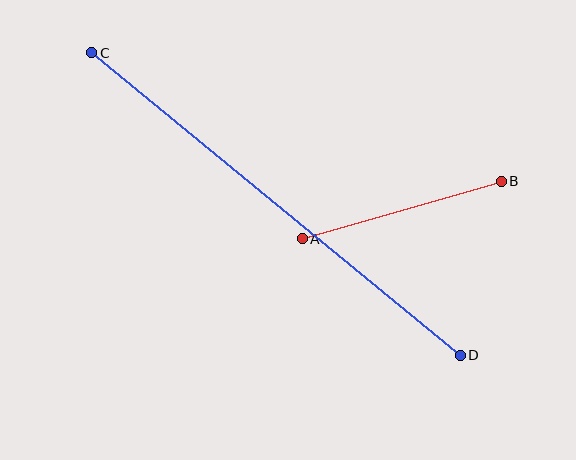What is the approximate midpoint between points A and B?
The midpoint is at approximately (402, 210) pixels.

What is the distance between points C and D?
The distance is approximately 477 pixels.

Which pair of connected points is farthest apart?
Points C and D are farthest apart.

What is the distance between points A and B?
The distance is approximately 207 pixels.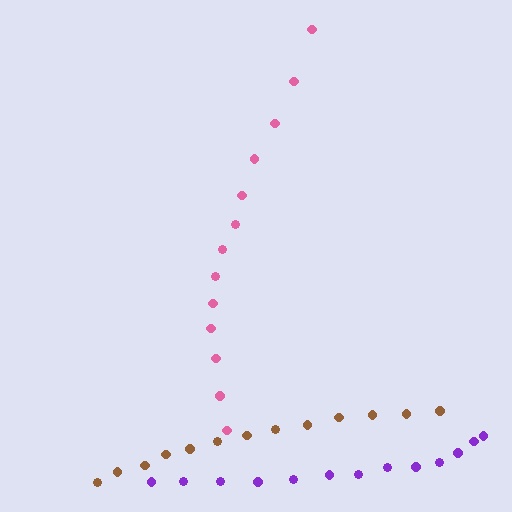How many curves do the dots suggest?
There are 3 distinct paths.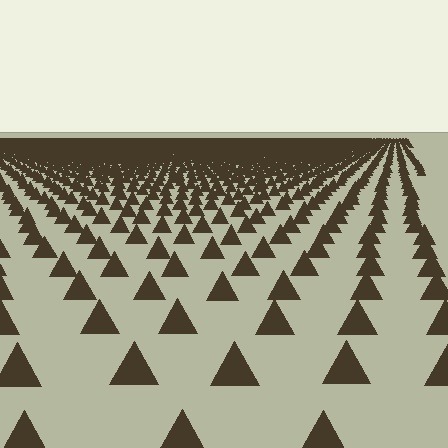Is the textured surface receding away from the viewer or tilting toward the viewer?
The surface is receding away from the viewer. Texture elements get smaller and denser toward the top.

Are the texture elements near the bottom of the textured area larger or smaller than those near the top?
Larger. Near the bottom, elements are closer to the viewer and appear at a bigger on-screen size.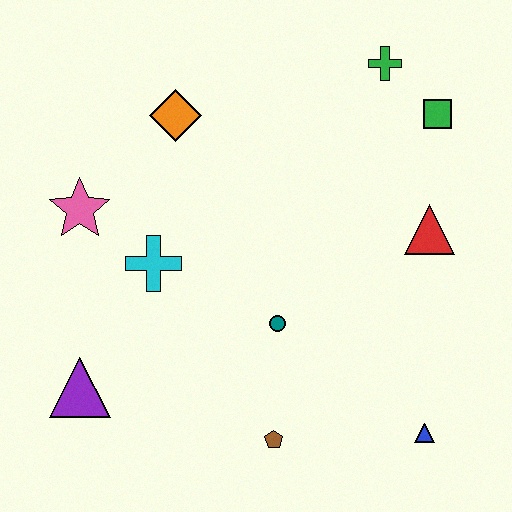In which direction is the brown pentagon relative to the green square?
The brown pentagon is below the green square.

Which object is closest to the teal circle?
The brown pentagon is closest to the teal circle.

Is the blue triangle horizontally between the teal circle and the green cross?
No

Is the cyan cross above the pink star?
No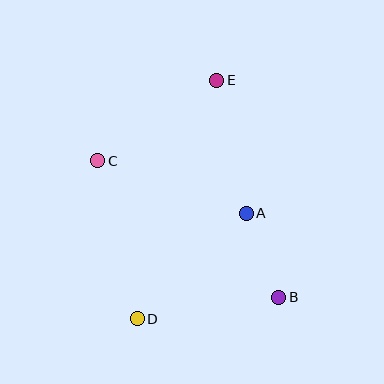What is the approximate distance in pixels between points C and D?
The distance between C and D is approximately 163 pixels.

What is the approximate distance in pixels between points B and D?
The distance between B and D is approximately 143 pixels.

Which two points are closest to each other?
Points A and B are closest to each other.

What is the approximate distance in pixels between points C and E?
The distance between C and E is approximately 144 pixels.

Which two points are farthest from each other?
Points D and E are farthest from each other.